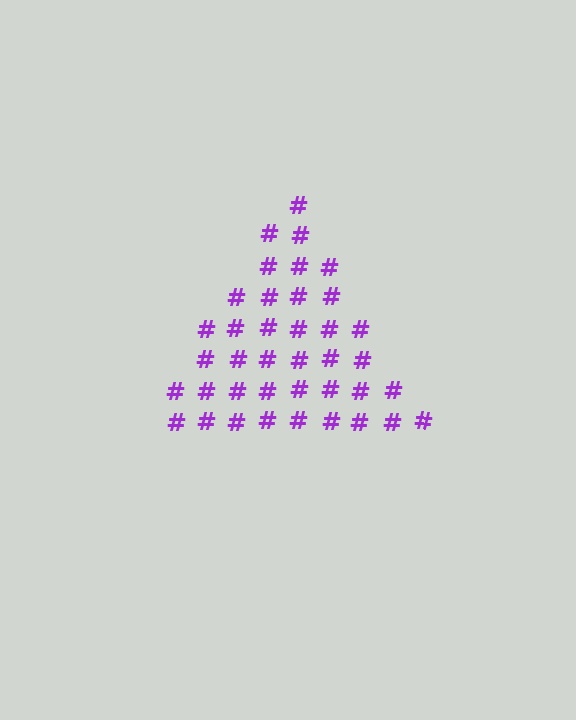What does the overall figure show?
The overall figure shows a triangle.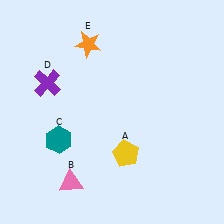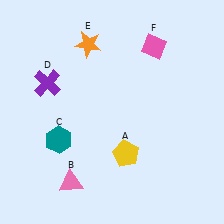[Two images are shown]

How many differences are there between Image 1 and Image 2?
There is 1 difference between the two images.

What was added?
A pink diamond (F) was added in Image 2.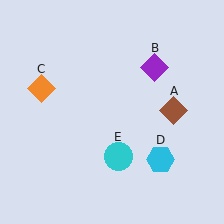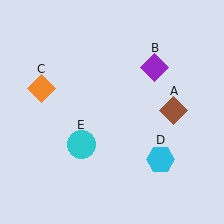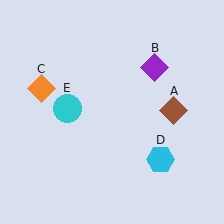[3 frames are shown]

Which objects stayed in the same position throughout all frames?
Brown diamond (object A) and purple diamond (object B) and orange diamond (object C) and cyan hexagon (object D) remained stationary.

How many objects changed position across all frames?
1 object changed position: cyan circle (object E).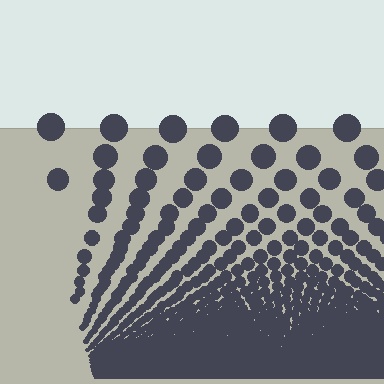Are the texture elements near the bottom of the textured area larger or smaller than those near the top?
Smaller. The gradient is inverted — elements near the bottom are smaller and denser.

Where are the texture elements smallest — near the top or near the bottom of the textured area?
Near the bottom.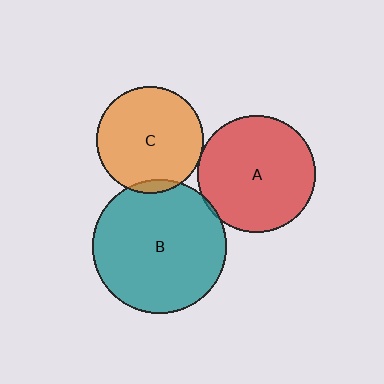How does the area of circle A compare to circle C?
Approximately 1.2 times.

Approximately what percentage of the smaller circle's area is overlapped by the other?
Approximately 5%.